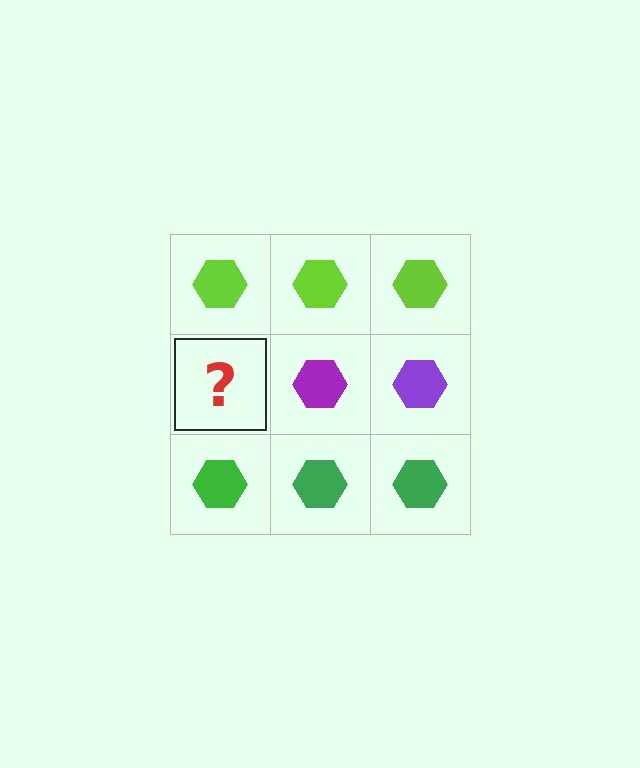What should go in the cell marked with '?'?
The missing cell should contain a purple hexagon.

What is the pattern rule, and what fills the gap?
The rule is that each row has a consistent color. The gap should be filled with a purple hexagon.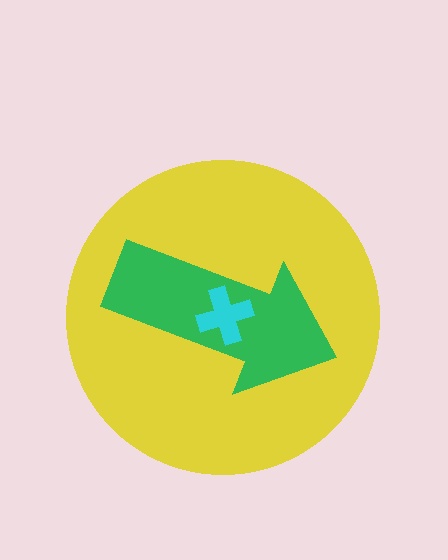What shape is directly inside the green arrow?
The cyan cross.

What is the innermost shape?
The cyan cross.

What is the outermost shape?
The yellow circle.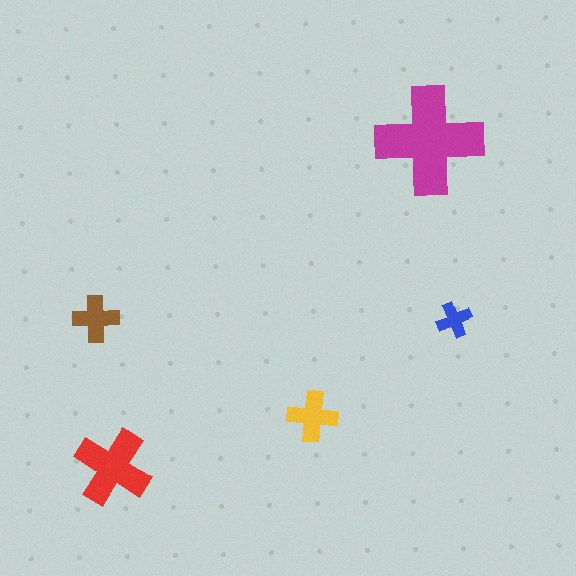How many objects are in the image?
There are 5 objects in the image.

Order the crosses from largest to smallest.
the magenta one, the red one, the yellow one, the brown one, the blue one.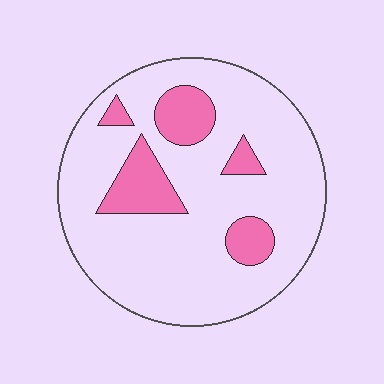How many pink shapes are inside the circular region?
5.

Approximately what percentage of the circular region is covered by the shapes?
Approximately 20%.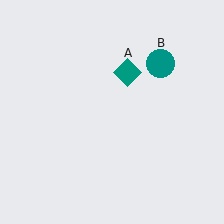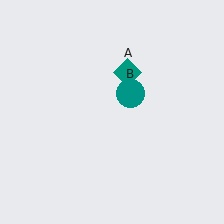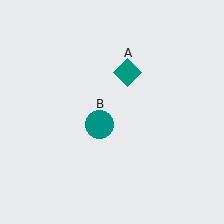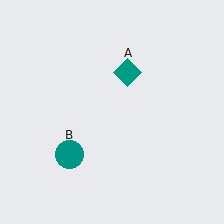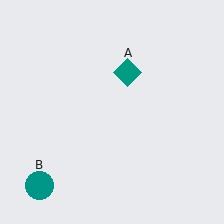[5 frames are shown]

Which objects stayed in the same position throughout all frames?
Teal diamond (object A) remained stationary.